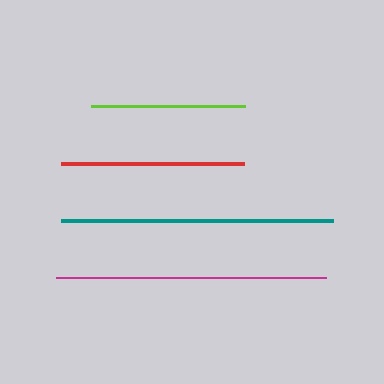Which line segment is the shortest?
The lime line is the shortest at approximately 155 pixels.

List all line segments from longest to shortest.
From longest to shortest: teal, magenta, red, lime.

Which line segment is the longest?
The teal line is the longest at approximately 273 pixels.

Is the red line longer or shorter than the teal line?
The teal line is longer than the red line.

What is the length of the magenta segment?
The magenta segment is approximately 270 pixels long.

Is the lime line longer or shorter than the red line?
The red line is longer than the lime line.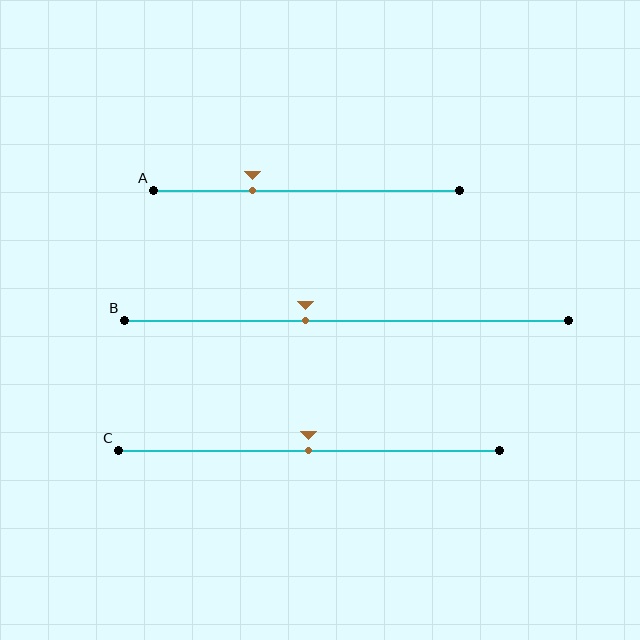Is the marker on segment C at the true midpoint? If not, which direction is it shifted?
Yes, the marker on segment C is at the true midpoint.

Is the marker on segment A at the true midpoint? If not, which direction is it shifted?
No, the marker on segment A is shifted to the left by about 17% of the segment length.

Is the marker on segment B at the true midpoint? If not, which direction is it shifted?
No, the marker on segment B is shifted to the left by about 9% of the segment length.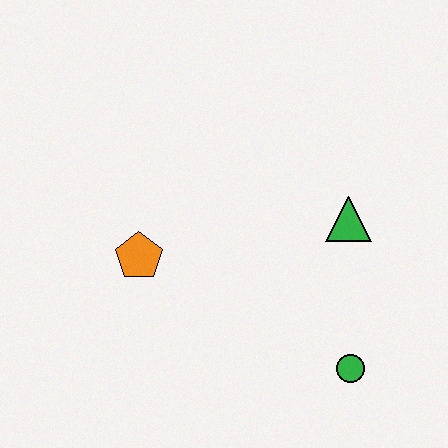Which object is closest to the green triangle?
The green circle is closest to the green triangle.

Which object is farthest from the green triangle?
The orange pentagon is farthest from the green triangle.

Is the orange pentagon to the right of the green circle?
No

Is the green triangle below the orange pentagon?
No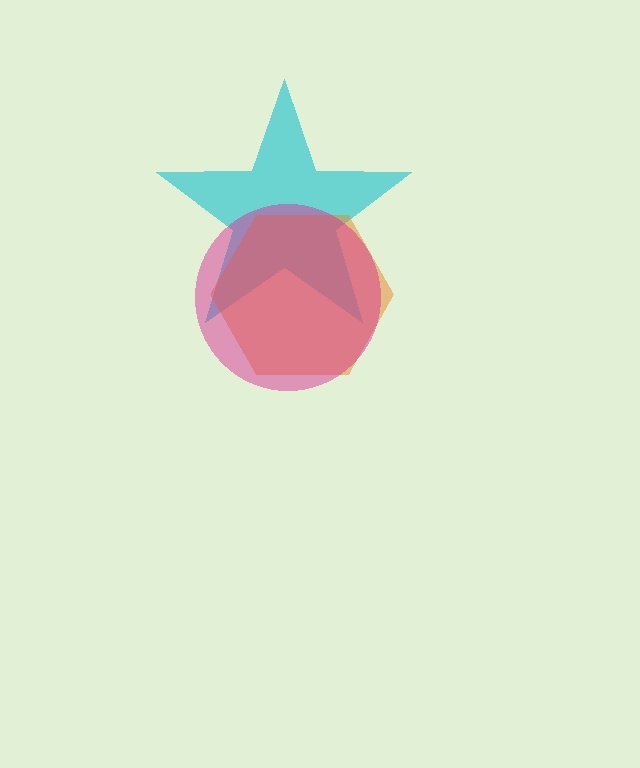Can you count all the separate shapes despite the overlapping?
Yes, there are 3 separate shapes.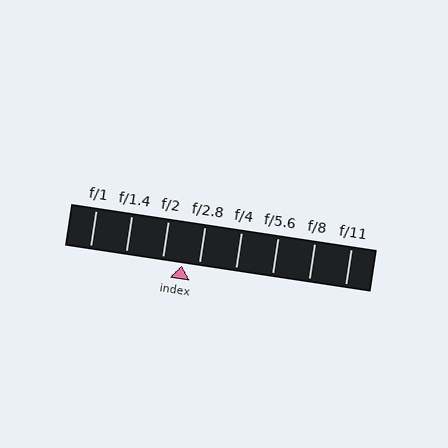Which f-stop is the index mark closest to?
The index mark is closest to f/2.8.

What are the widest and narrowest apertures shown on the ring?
The widest aperture shown is f/1 and the narrowest is f/11.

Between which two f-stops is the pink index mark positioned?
The index mark is between f/2 and f/2.8.